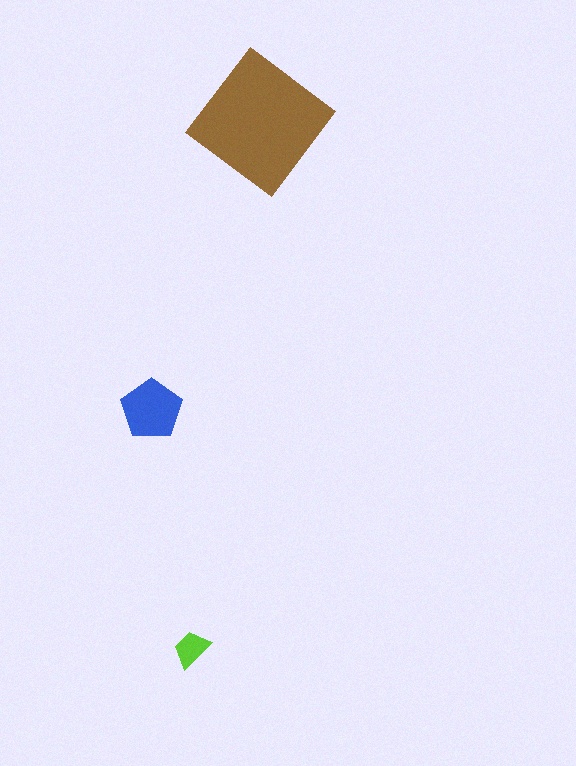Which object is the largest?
The brown diamond.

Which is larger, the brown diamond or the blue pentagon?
The brown diamond.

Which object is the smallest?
The lime trapezoid.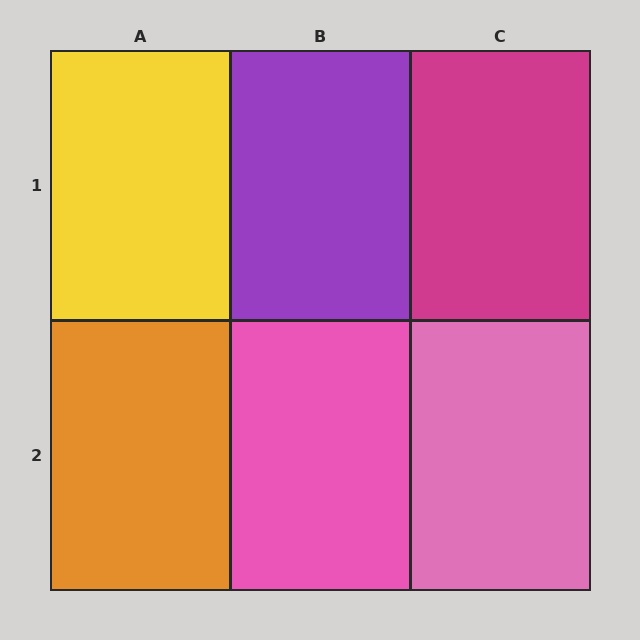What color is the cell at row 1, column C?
Magenta.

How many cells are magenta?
1 cell is magenta.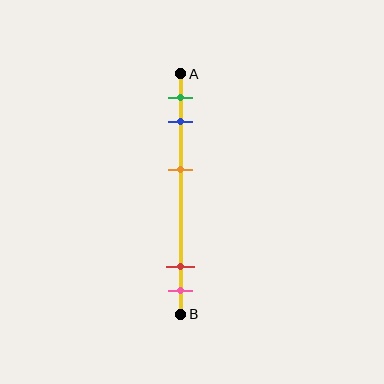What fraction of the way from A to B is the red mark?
The red mark is approximately 80% (0.8) of the way from A to B.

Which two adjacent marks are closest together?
The red and pink marks are the closest adjacent pair.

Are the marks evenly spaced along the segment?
No, the marks are not evenly spaced.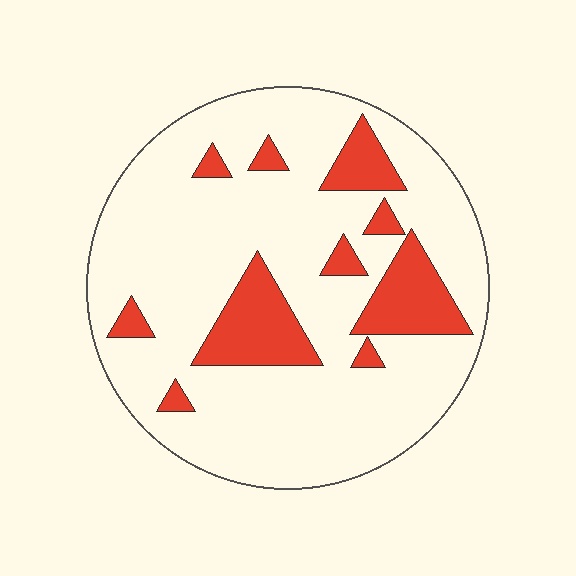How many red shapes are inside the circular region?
10.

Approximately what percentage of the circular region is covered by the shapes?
Approximately 20%.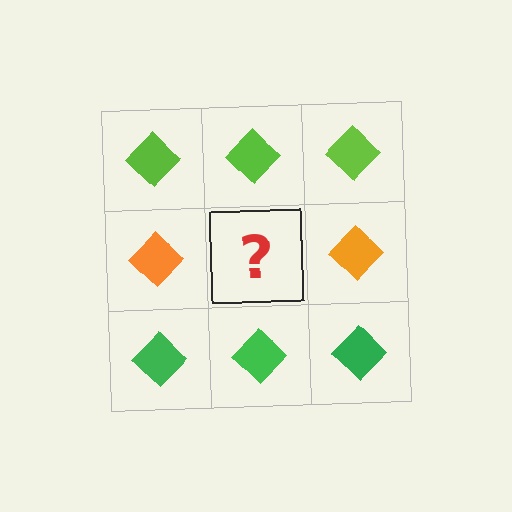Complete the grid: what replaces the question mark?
The question mark should be replaced with an orange diamond.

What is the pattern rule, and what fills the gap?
The rule is that each row has a consistent color. The gap should be filled with an orange diamond.